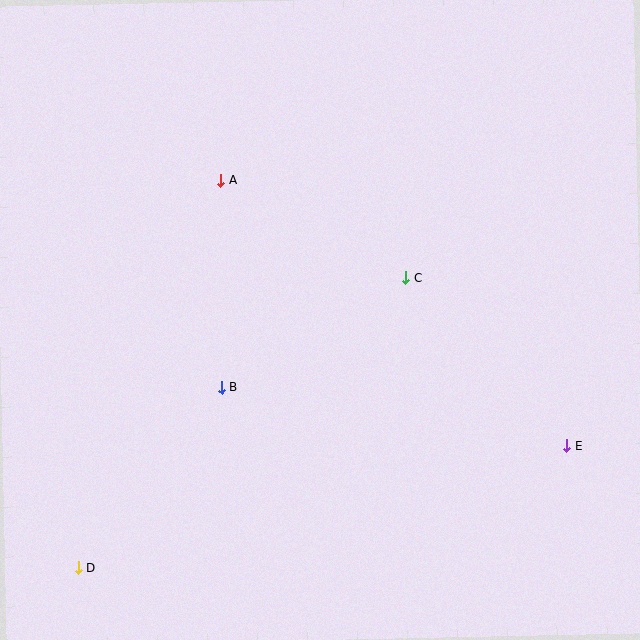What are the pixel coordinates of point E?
Point E is at (566, 445).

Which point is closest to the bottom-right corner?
Point E is closest to the bottom-right corner.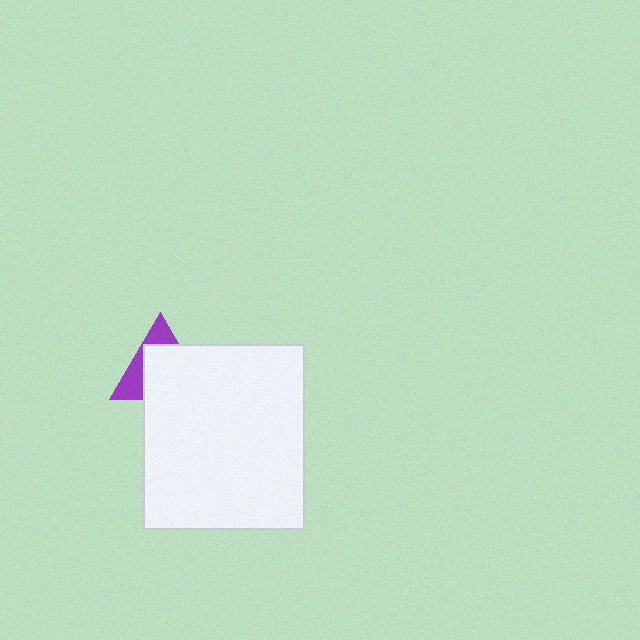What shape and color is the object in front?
The object in front is a white rectangle.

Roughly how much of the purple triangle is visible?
A small part of it is visible (roughly 36%).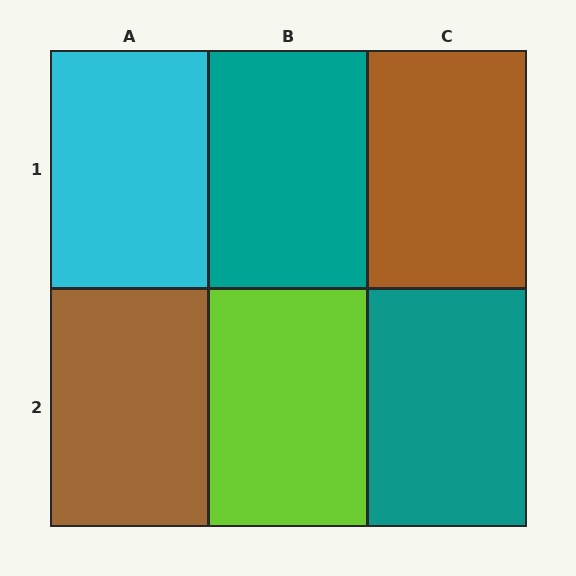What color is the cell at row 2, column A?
Brown.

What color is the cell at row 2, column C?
Teal.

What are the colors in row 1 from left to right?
Cyan, teal, brown.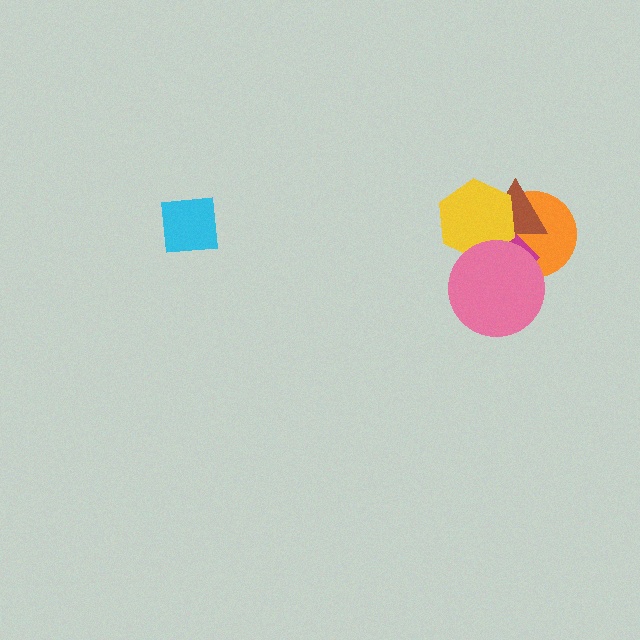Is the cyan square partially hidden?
No, no other shape covers it.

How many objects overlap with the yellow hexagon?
4 objects overlap with the yellow hexagon.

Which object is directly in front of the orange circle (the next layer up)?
The magenta rectangle is directly in front of the orange circle.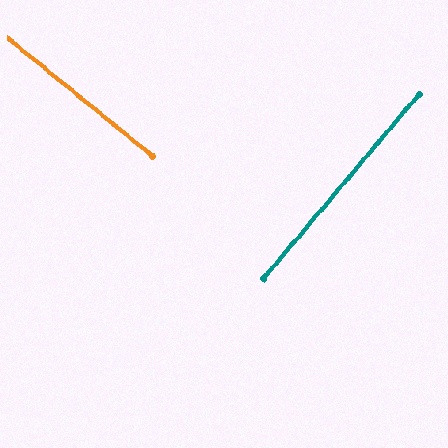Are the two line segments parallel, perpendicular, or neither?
Perpendicular — they meet at approximately 89°.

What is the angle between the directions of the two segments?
Approximately 89 degrees.